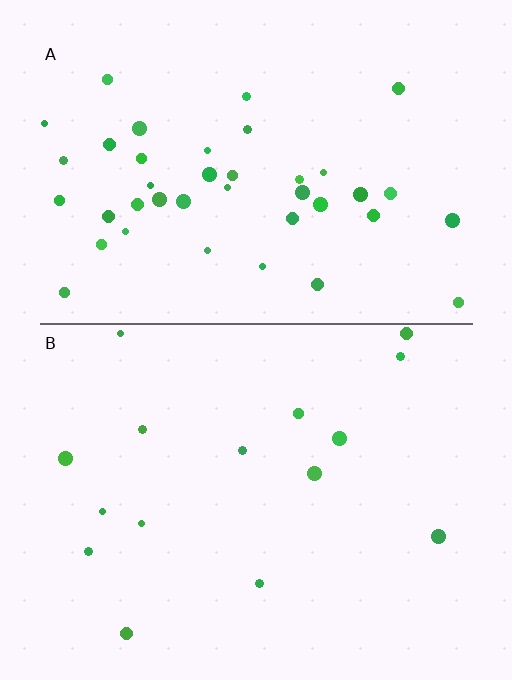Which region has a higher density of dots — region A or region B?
A (the top).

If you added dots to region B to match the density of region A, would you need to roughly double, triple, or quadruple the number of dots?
Approximately triple.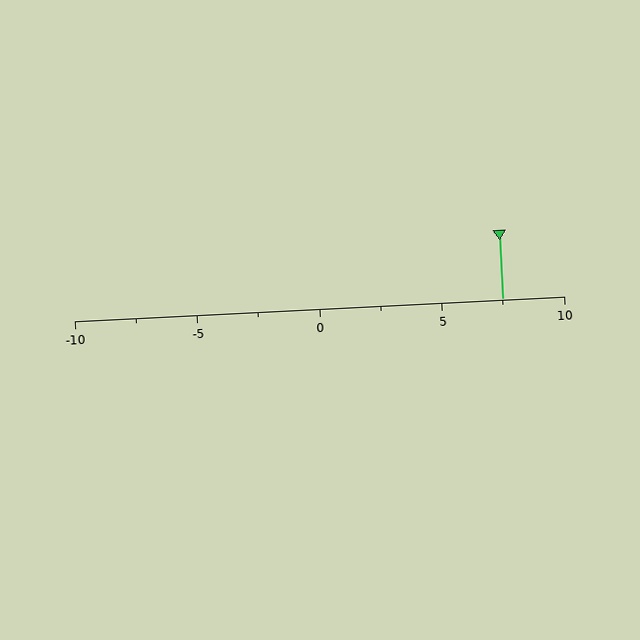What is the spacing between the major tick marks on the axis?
The major ticks are spaced 5 apart.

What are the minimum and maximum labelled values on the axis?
The axis runs from -10 to 10.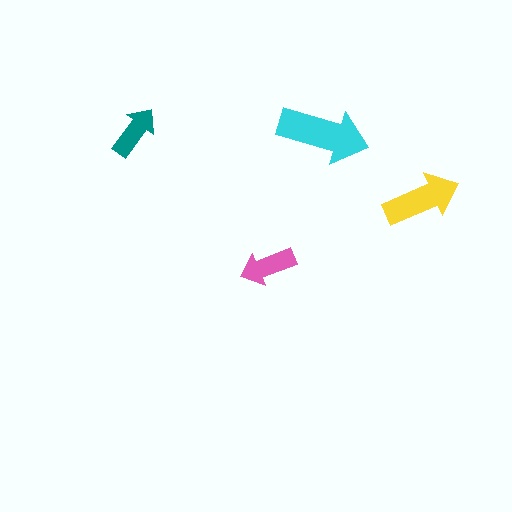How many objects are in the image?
There are 4 objects in the image.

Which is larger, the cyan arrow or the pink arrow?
The cyan one.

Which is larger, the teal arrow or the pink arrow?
The pink one.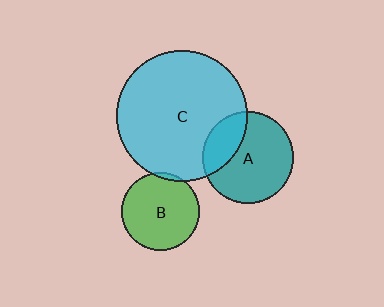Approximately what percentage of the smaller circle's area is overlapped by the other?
Approximately 5%.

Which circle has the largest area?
Circle C (cyan).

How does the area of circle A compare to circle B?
Approximately 1.4 times.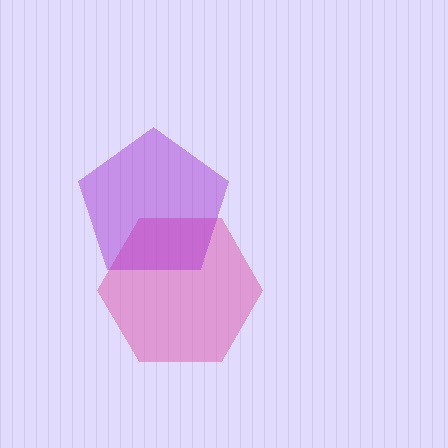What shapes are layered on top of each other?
The layered shapes are: a pink hexagon, a purple pentagon.